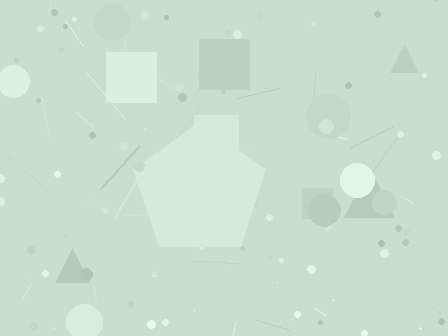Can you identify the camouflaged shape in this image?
The camouflaged shape is a pentagon.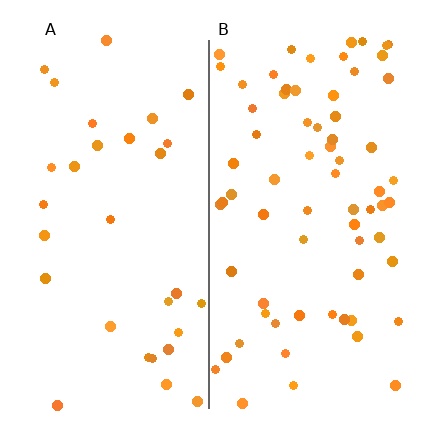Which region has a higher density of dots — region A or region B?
B (the right).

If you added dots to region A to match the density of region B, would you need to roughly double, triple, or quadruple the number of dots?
Approximately double.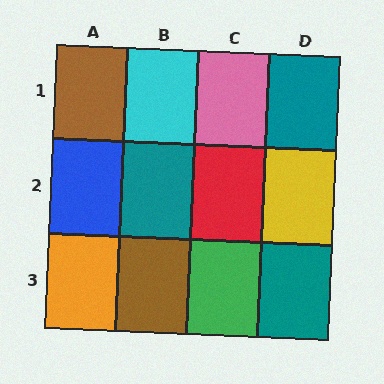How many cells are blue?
1 cell is blue.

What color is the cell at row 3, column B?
Brown.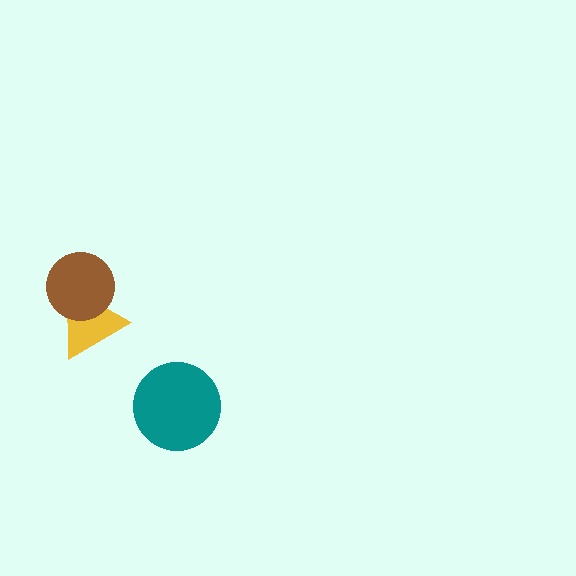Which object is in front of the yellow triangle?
The brown circle is in front of the yellow triangle.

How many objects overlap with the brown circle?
1 object overlaps with the brown circle.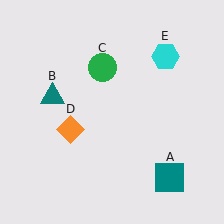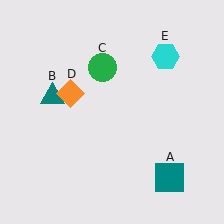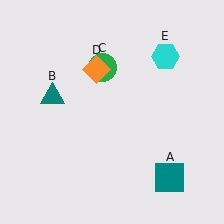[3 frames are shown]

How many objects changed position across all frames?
1 object changed position: orange diamond (object D).